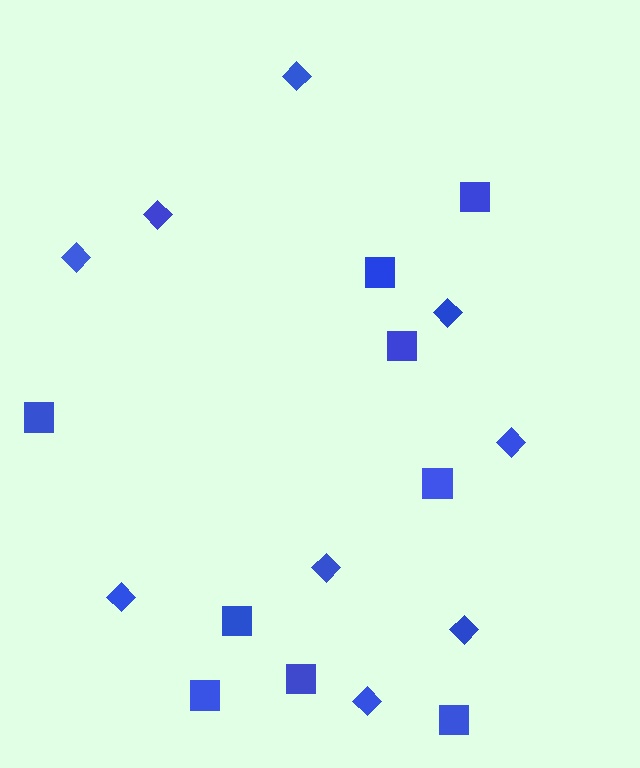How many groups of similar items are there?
There are 2 groups: one group of diamonds (9) and one group of squares (9).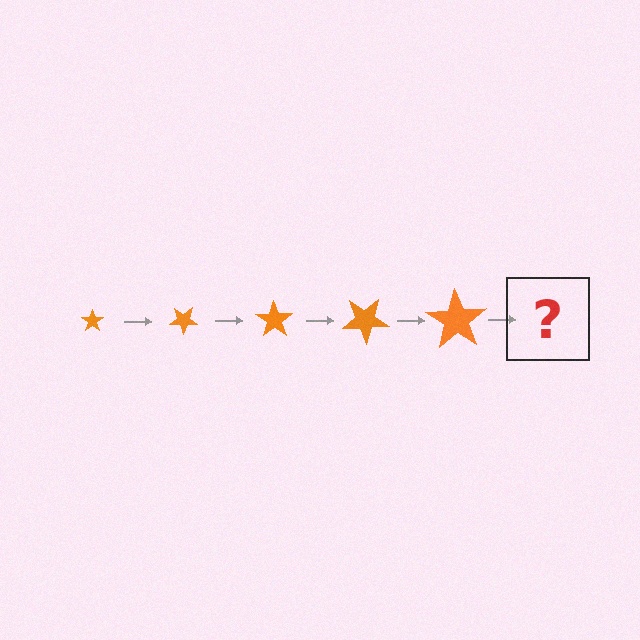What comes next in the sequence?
The next element should be a star, larger than the previous one and rotated 175 degrees from the start.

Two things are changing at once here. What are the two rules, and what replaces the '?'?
The two rules are that the star grows larger each step and it rotates 35 degrees each step. The '?' should be a star, larger than the previous one and rotated 175 degrees from the start.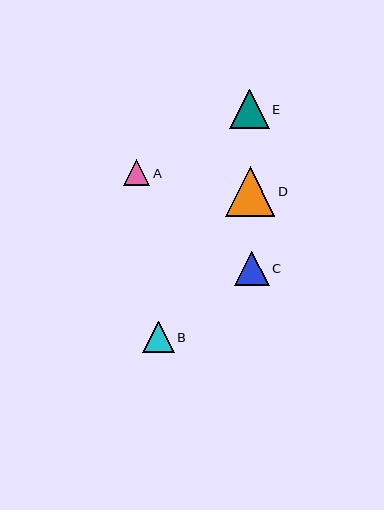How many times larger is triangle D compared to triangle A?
Triangle D is approximately 1.9 times the size of triangle A.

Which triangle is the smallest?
Triangle A is the smallest with a size of approximately 27 pixels.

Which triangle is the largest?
Triangle D is the largest with a size of approximately 50 pixels.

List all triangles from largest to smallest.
From largest to smallest: D, E, C, B, A.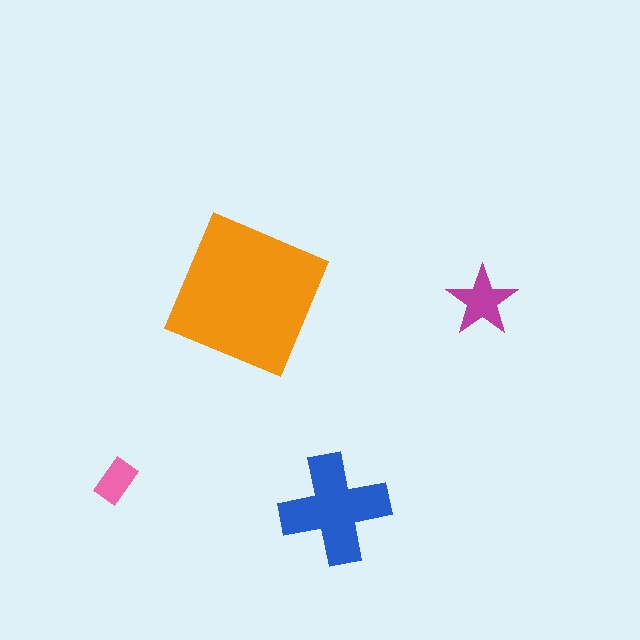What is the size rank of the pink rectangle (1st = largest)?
4th.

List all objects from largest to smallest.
The orange square, the blue cross, the magenta star, the pink rectangle.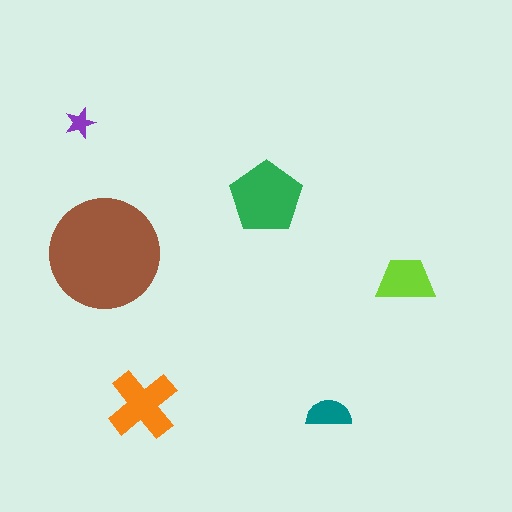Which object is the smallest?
The purple star.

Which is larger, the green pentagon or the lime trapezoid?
The green pentagon.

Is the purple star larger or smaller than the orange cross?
Smaller.